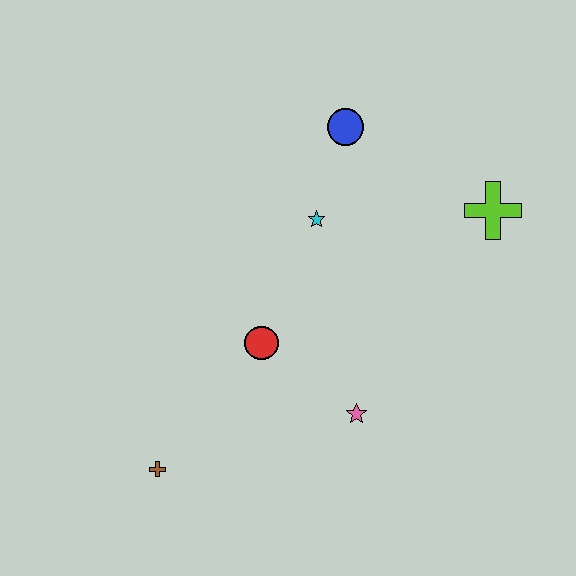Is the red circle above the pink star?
Yes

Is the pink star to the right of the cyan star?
Yes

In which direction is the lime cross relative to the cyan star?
The lime cross is to the right of the cyan star.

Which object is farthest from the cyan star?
The brown cross is farthest from the cyan star.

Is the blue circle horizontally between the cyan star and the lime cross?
Yes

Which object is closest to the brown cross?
The red circle is closest to the brown cross.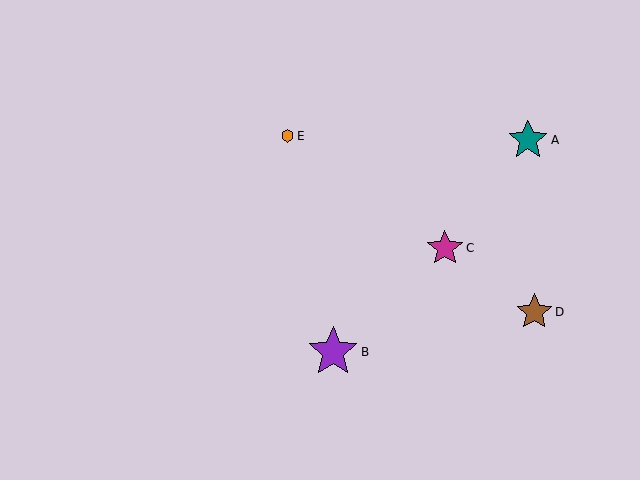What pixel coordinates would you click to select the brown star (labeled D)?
Click at (534, 312) to select the brown star D.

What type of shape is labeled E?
Shape E is an orange hexagon.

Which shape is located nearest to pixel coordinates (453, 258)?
The magenta star (labeled C) at (445, 248) is nearest to that location.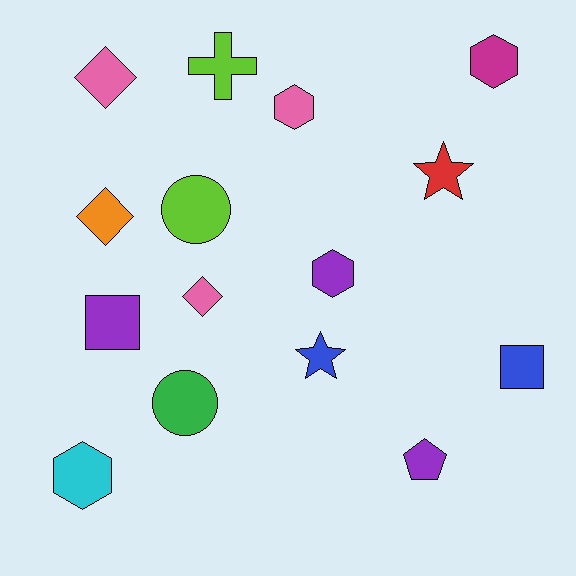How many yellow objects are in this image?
There are no yellow objects.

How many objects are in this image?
There are 15 objects.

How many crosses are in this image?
There is 1 cross.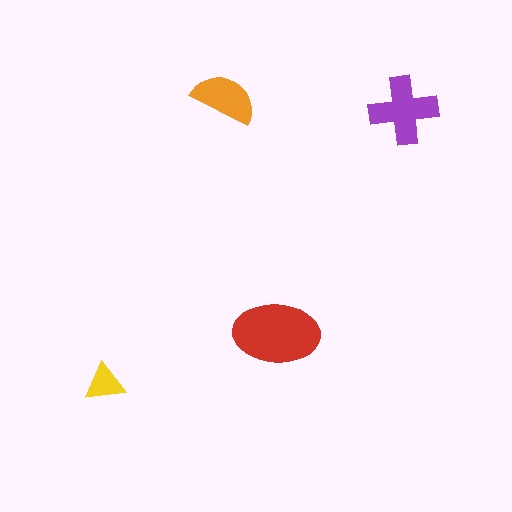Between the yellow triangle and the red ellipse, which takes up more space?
The red ellipse.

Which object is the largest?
The red ellipse.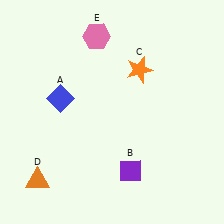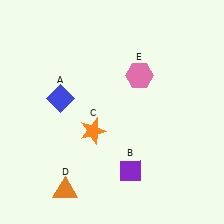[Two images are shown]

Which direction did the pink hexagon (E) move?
The pink hexagon (E) moved right.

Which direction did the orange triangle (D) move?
The orange triangle (D) moved right.